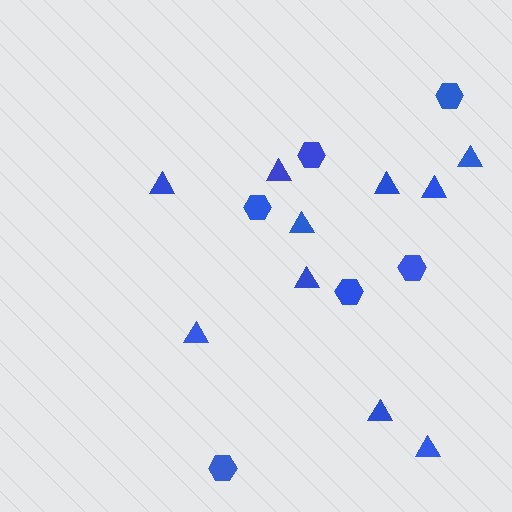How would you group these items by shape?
There are 2 groups: one group of triangles (10) and one group of hexagons (6).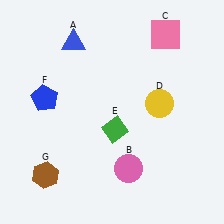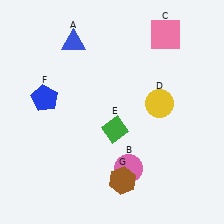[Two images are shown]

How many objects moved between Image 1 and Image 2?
1 object moved between the two images.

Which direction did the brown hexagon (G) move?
The brown hexagon (G) moved right.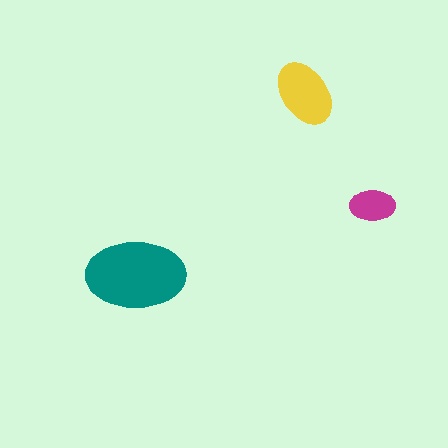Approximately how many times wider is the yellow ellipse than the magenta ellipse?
About 1.5 times wider.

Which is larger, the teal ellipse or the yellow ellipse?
The teal one.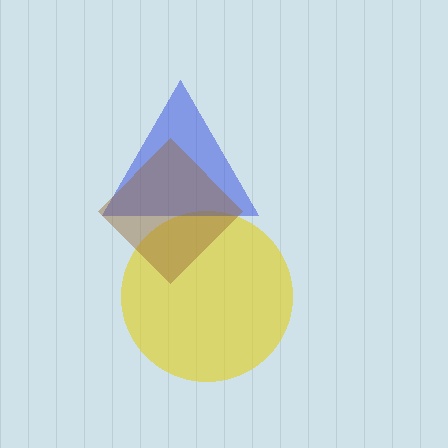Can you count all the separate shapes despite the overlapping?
Yes, there are 3 separate shapes.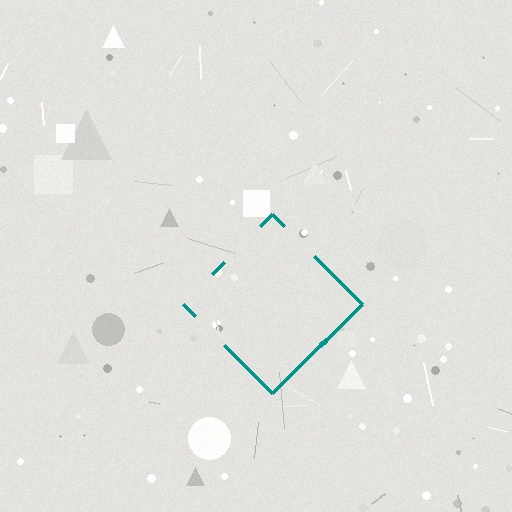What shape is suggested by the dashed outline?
The dashed outline suggests a diamond.